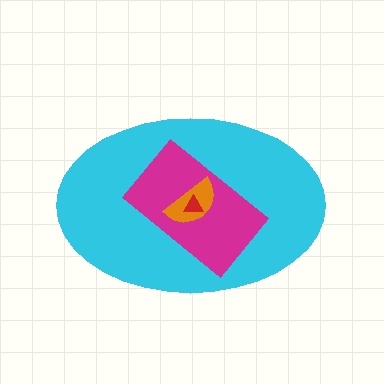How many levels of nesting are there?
4.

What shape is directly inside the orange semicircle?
The red triangle.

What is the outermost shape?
The cyan ellipse.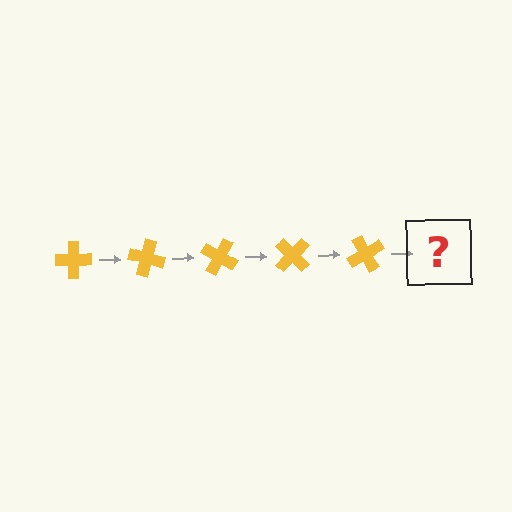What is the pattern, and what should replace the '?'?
The pattern is that the cross rotates 15 degrees each step. The '?' should be a yellow cross rotated 75 degrees.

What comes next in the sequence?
The next element should be a yellow cross rotated 75 degrees.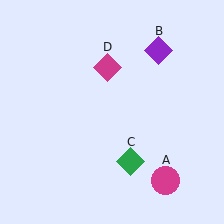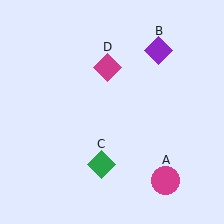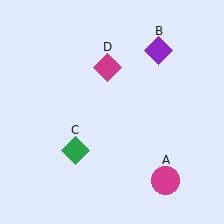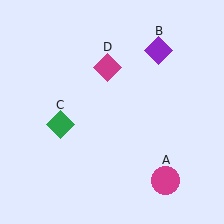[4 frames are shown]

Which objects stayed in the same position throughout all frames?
Magenta circle (object A) and purple diamond (object B) and magenta diamond (object D) remained stationary.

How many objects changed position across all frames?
1 object changed position: green diamond (object C).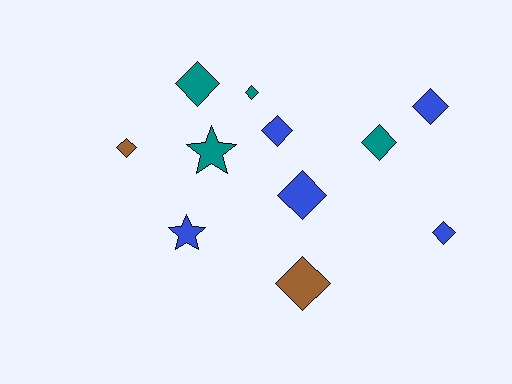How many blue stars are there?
There is 1 blue star.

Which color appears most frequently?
Blue, with 5 objects.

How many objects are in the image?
There are 11 objects.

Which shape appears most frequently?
Diamond, with 9 objects.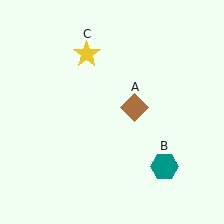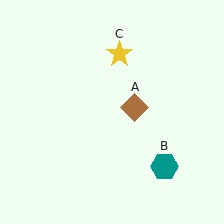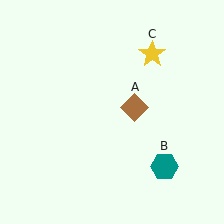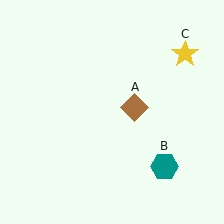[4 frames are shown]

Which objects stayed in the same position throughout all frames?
Brown diamond (object A) and teal hexagon (object B) remained stationary.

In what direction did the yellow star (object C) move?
The yellow star (object C) moved right.